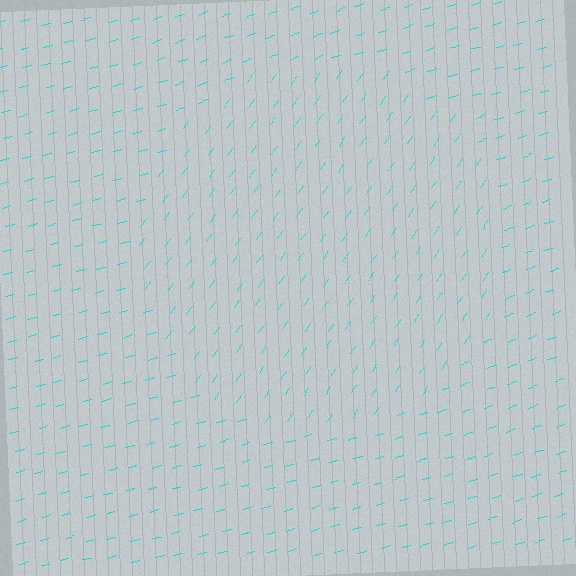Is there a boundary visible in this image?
Yes, there is a texture boundary formed by a change in line orientation.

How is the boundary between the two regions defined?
The boundary is defined purely by a change in line orientation (approximately 39 degrees difference). All lines are the same color and thickness.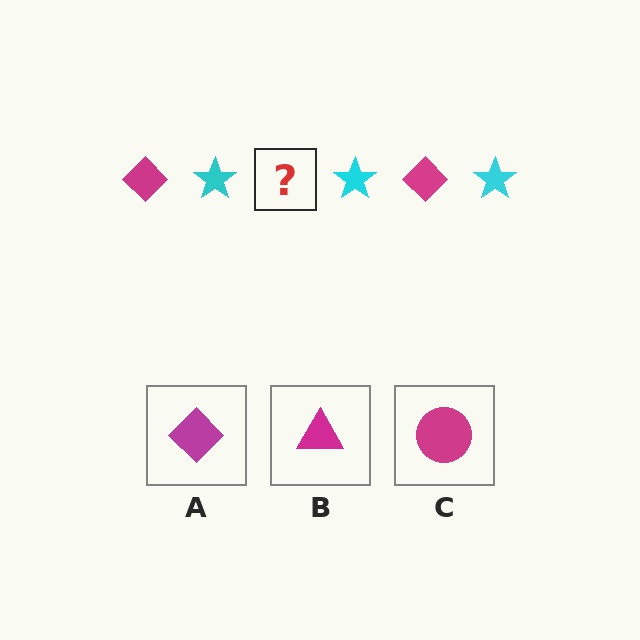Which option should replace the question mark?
Option A.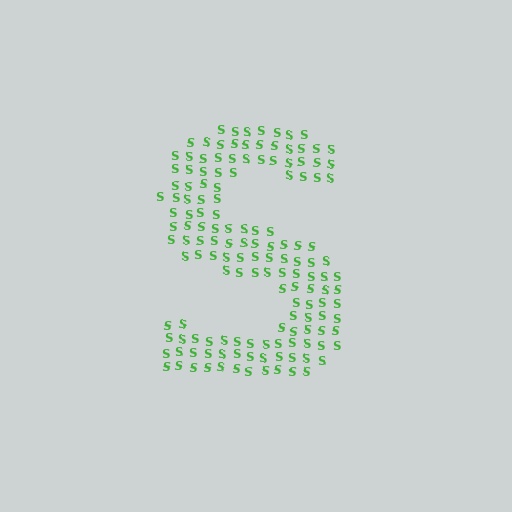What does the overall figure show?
The overall figure shows the letter S.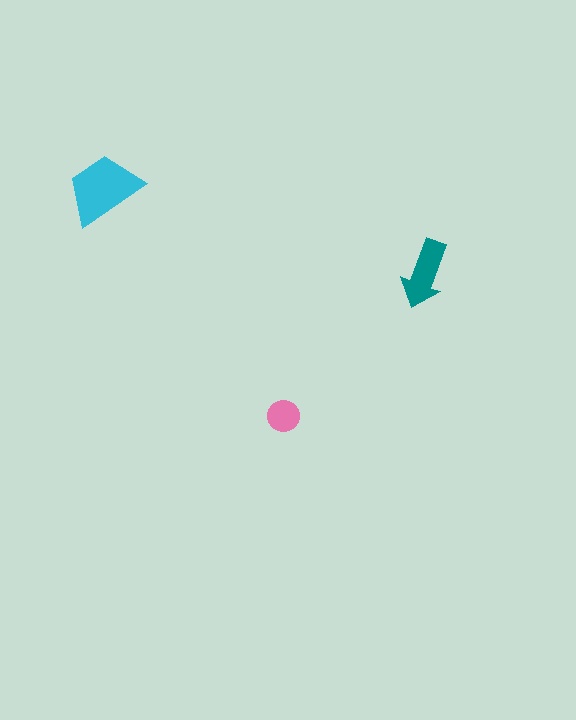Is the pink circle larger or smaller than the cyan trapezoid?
Smaller.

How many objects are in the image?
There are 3 objects in the image.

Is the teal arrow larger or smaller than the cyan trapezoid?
Smaller.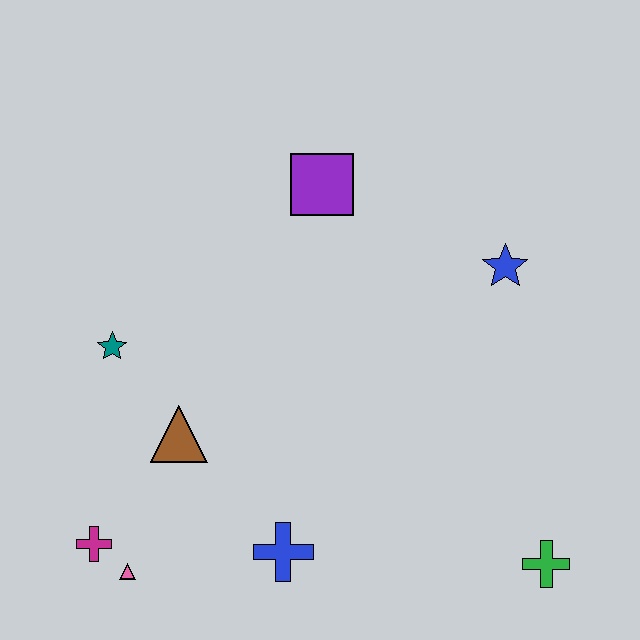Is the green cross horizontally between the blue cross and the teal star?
No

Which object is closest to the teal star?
The brown triangle is closest to the teal star.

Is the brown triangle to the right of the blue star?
No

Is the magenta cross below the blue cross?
No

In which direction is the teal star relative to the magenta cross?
The teal star is above the magenta cross.